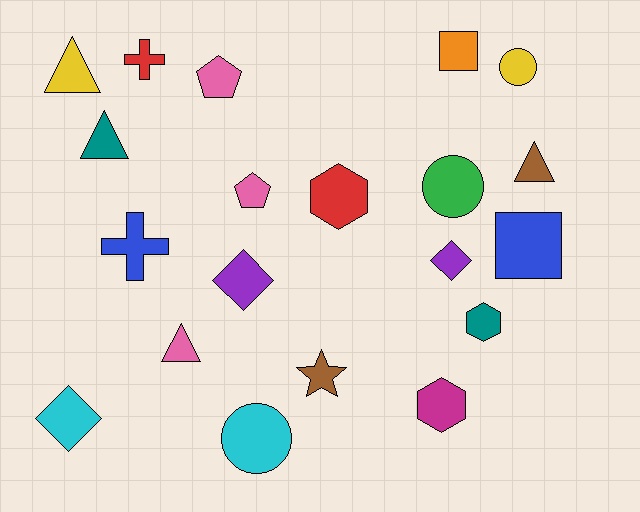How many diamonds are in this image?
There are 3 diamonds.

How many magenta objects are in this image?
There is 1 magenta object.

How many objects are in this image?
There are 20 objects.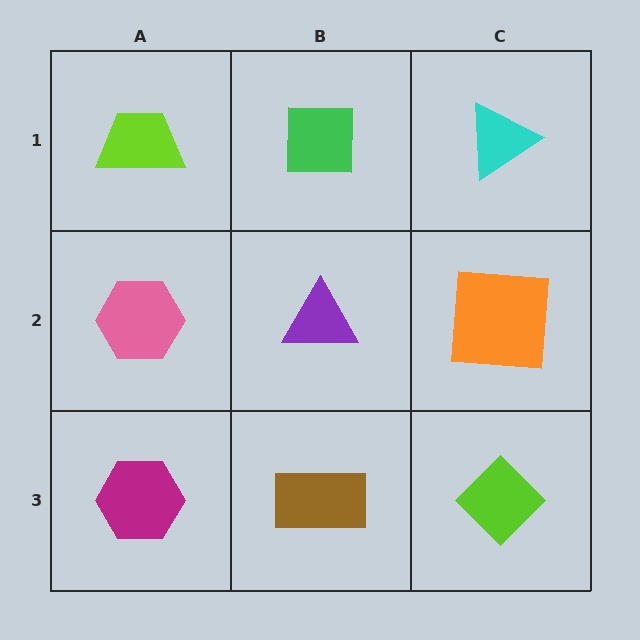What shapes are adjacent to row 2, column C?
A cyan triangle (row 1, column C), a lime diamond (row 3, column C), a purple triangle (row 2, column B).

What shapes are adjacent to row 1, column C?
An orange square (row 2, column C), a green square (row 1, column B).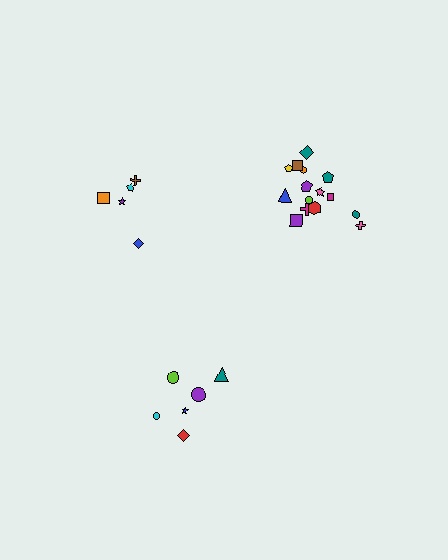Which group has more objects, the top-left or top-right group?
The top-right group.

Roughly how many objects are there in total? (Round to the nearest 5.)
Roughly 25 objects in total.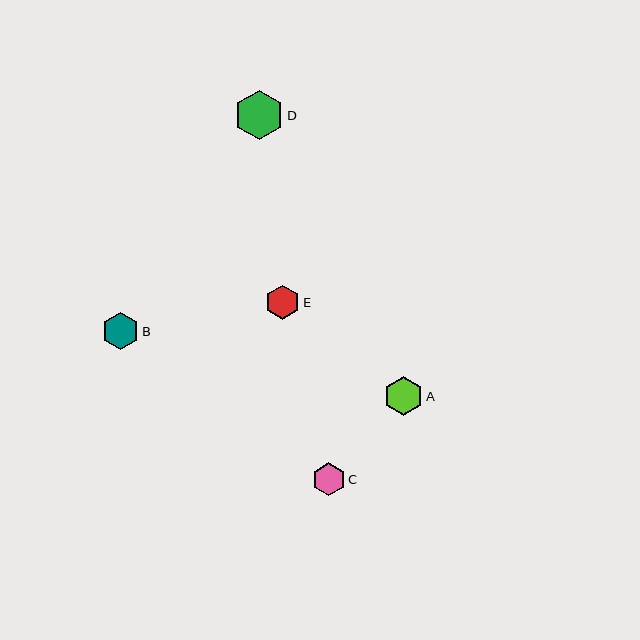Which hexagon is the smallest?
Hexagon C is the smallest with a size of approximately 33 pixels.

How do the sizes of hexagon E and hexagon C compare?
Hexagon E and hexagon C are approximately the same size.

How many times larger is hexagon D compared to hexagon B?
Hexagon D is approximately 1.3 times the size of hexagon B.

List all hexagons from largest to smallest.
From largest to smallest: D, A, B, E, C.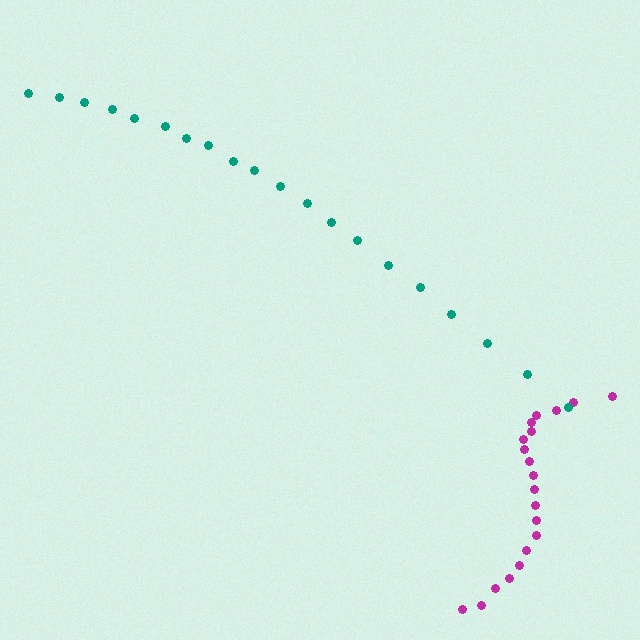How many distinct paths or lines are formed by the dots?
There are 2 distinct paths.